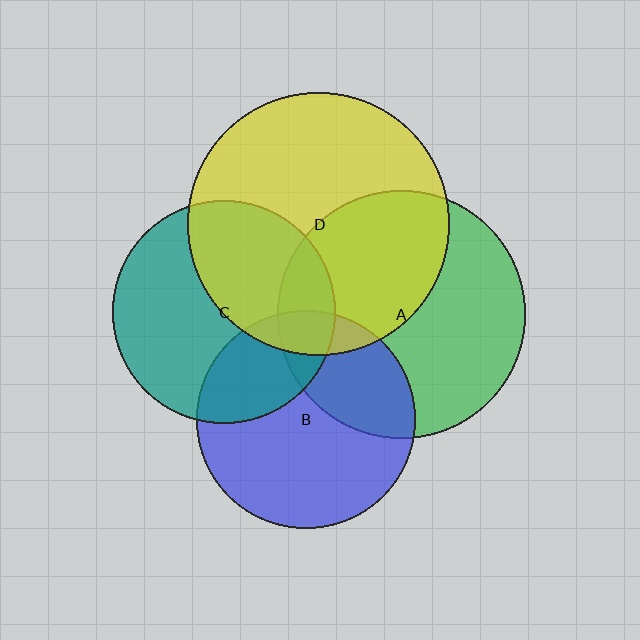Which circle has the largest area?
Circle D (yellow).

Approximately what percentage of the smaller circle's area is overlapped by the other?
Approximately 30%.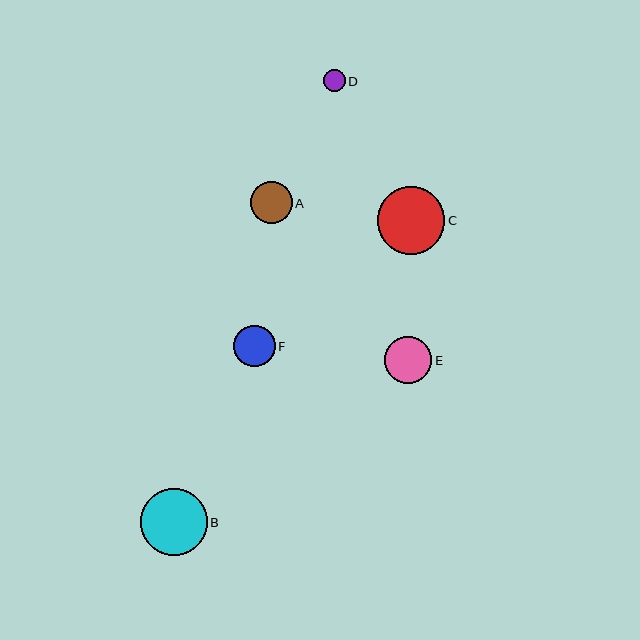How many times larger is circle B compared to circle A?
Circle B is approximately 1.6 times the size of circle A.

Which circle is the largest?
Circle C is the largest with a size of approximately 67 pixels.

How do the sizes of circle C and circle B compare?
Circle C and circle B are approximately the same size.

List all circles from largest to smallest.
From largest to smallest: C, B, E, F, A, D.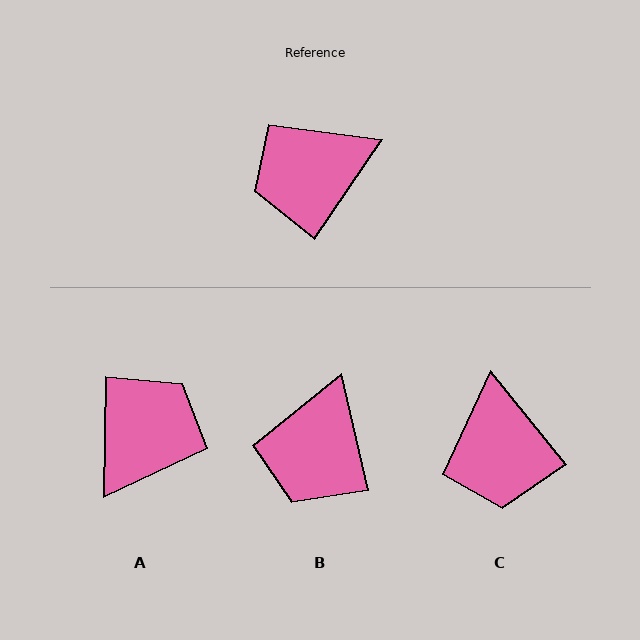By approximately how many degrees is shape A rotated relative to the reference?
Approximately 147 degrees clockwise.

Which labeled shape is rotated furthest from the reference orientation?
A, about 147 degrees away.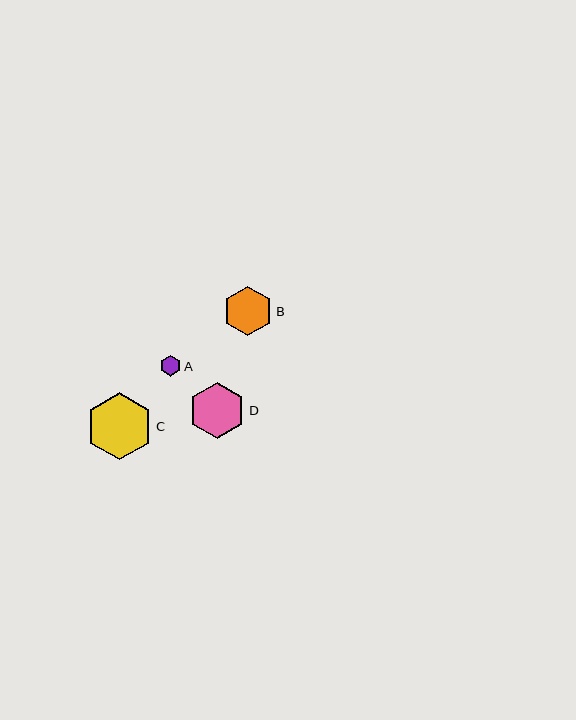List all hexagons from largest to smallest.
From largest to smallest: C, D, B, A.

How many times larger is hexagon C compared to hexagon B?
Hexagon C is approximately 1.4 times the size of hexagon B.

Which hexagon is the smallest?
Hexagon A is the smallest with a size of approximately 21 pixels.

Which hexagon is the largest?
Hexagon C is the largest with a size of approximately 67 pixels.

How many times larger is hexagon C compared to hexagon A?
Hexagon C is approximately 3.3 times the size of hexagon A.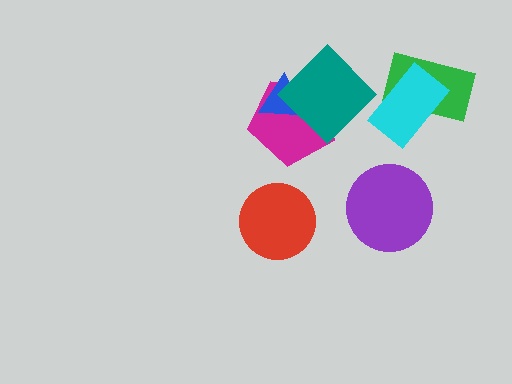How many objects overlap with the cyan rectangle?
1 object overlaps with the cyan rectangle.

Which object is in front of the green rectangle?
The cyan rectangle is in front of the green rectangle.